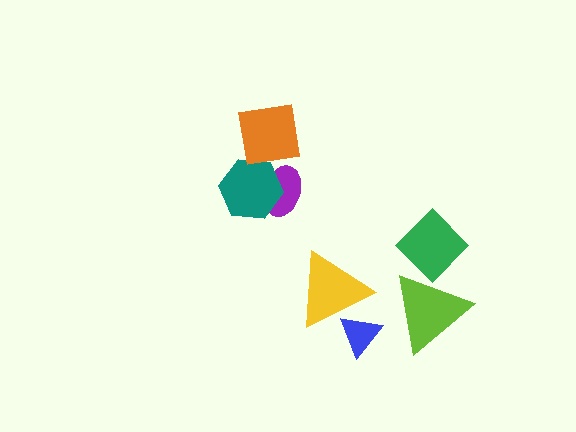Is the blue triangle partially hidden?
Yes, it is partially covered by another shape.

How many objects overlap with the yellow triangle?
1 object overlaps with the yellow triangle.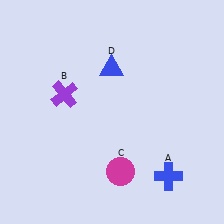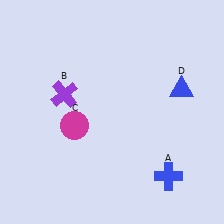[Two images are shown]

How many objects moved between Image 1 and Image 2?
2 objects moved between the two images.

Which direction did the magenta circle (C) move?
The magenta circle (C) moved left.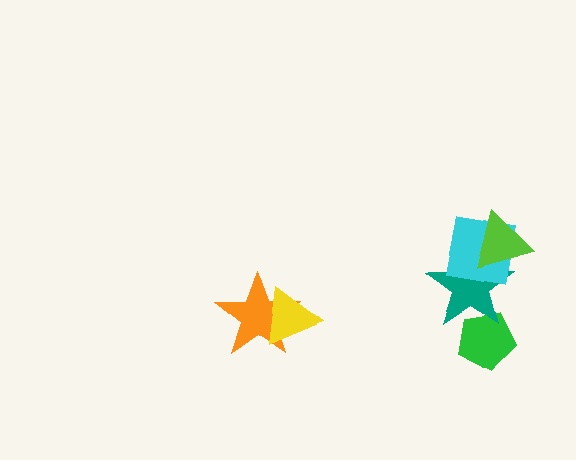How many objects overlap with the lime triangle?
2 objects overlap with the lime triangle.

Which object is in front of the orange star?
The yellow triangle is in front of the orange star.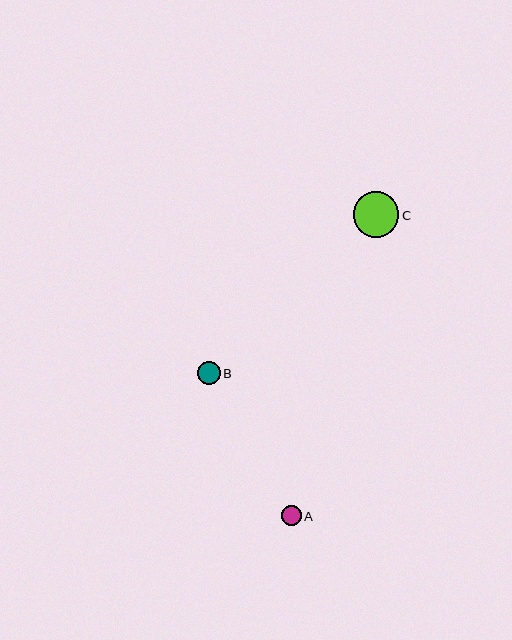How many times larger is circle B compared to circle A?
Circle B is approximately 1.1 times the size of circle A.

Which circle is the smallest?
Circle A is the smallest with a size of approximately 20 pixels.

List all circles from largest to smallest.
From largest to smallest: C, B, A.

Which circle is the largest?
Circle C is the largest with a size of approximately 46 pixels.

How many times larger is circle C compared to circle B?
Circle C is approximately 2.0 times the size of circle B.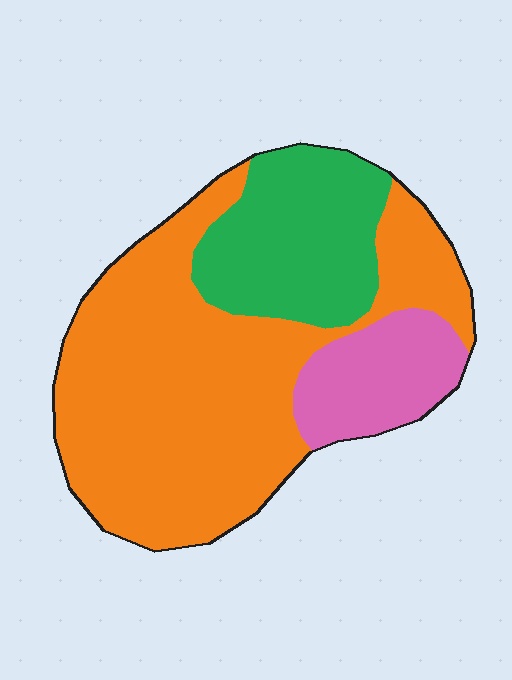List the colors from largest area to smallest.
From largest to smallest: orange, green, pink.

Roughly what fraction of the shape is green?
Green takes up between a sixth and a third of the shape.